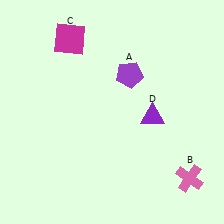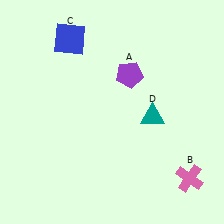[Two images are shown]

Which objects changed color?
C changed from magenta to blue. D changed from purple to teal.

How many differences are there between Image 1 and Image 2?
There are 2 differences between the two images.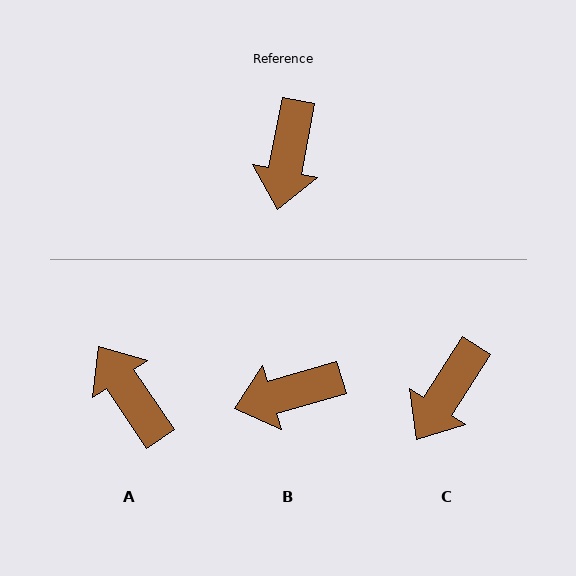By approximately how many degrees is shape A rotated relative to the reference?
Approximately 135 degrees clockwise.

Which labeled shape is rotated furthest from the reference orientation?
A, about 135 degrees away.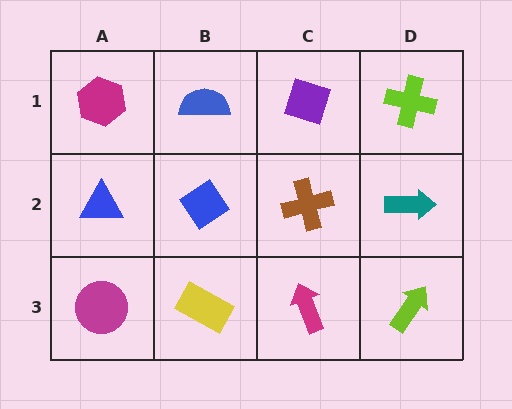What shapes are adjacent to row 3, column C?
A brown cross (row 2, column C), a yellow rectangle (row 3, column B), a lime arrow (row 3, column D).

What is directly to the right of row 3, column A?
A yellow rectangle.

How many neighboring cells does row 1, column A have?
2.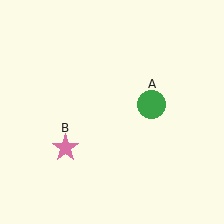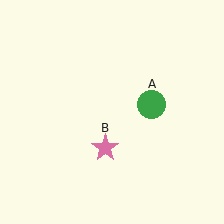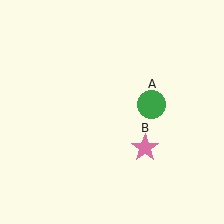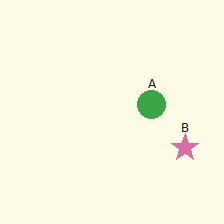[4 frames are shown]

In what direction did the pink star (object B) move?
The pink star (object B) moved right.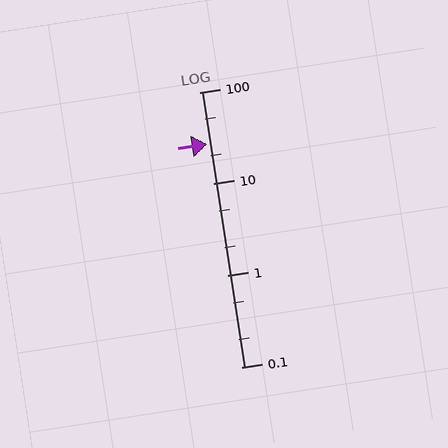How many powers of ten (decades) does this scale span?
The scale spans 3 decades, from 0.1 to 100.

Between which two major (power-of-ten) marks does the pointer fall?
The pointer is between 10 and 100.